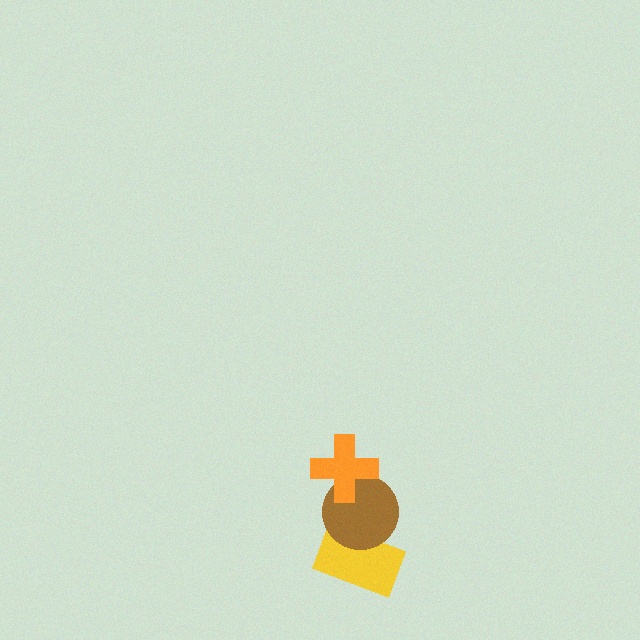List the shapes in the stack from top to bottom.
From top to bottom: the orange cross, the brown circle, the yellow rectangle.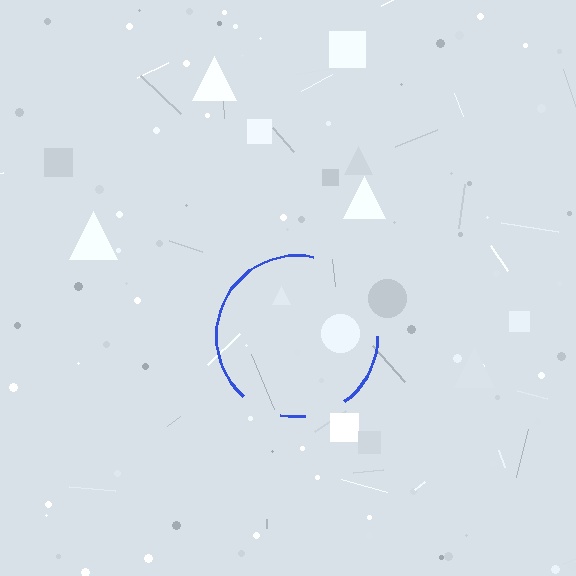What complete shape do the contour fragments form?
The contour fragments form a circle.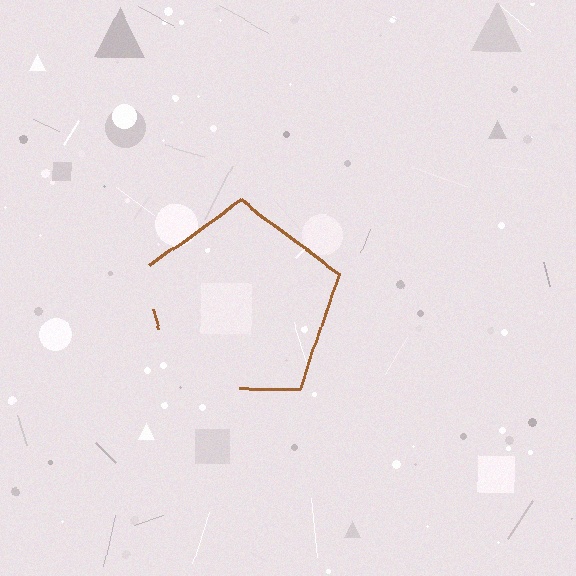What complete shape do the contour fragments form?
The contour fragments form a pentagon.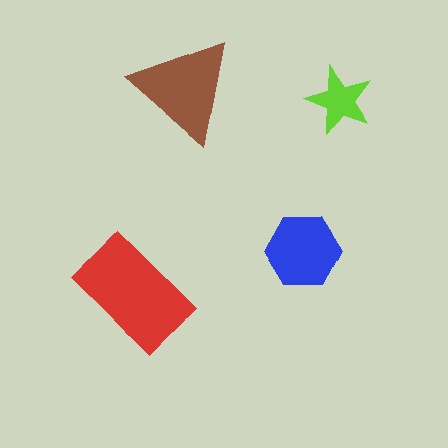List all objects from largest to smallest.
The red rectangle, the brown triangle, the blue hexagon, the lime star.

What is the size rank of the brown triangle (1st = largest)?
2nd.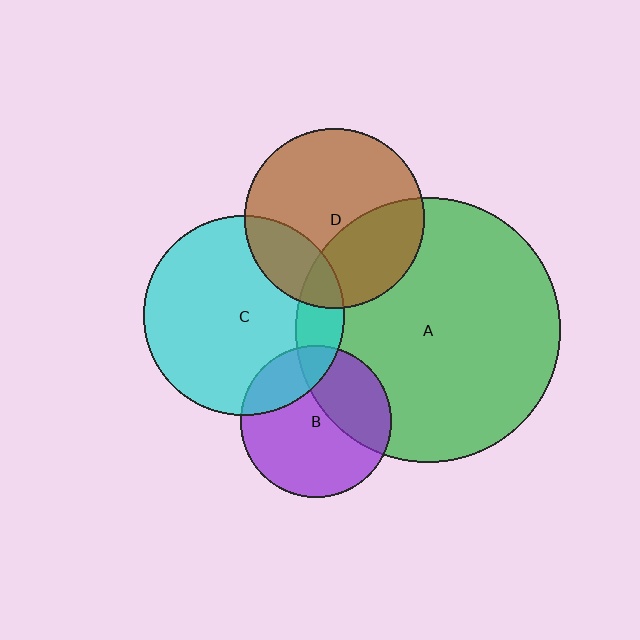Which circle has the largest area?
Circle A (green).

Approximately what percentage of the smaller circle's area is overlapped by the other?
Approximately 20%.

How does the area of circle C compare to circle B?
Approximately 1.7 times.